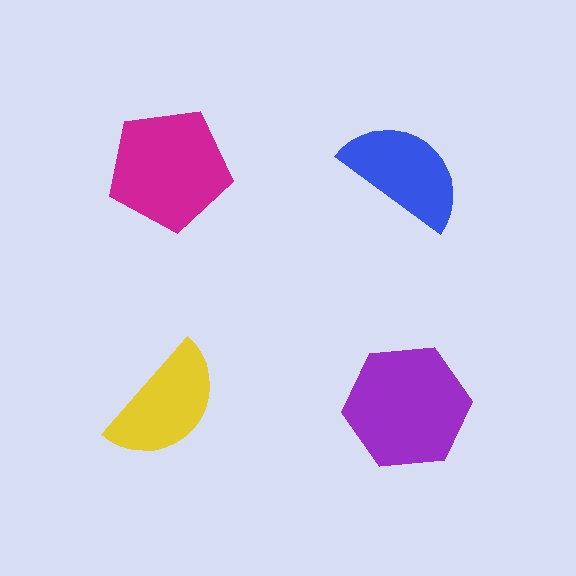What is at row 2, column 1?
A yellow semicircle.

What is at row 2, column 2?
A purple hexagon.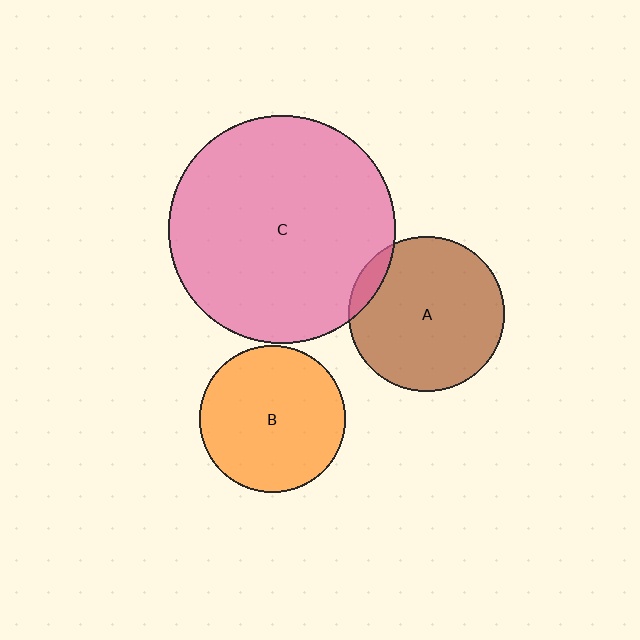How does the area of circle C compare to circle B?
Approximately 2.4 times.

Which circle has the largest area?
Circle C (pink).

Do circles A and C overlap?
Yes.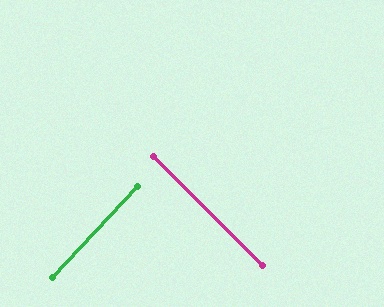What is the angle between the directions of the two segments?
Approximately 88 degrees.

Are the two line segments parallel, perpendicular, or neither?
Perpendicular — they meet at approximately 88°.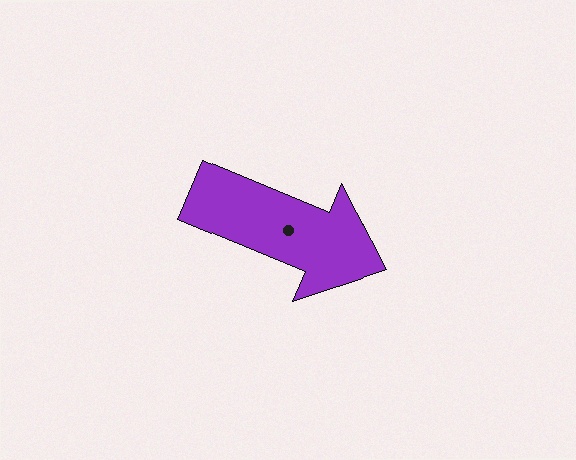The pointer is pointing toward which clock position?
Roughly 4 o'clock.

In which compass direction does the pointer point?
Southeast.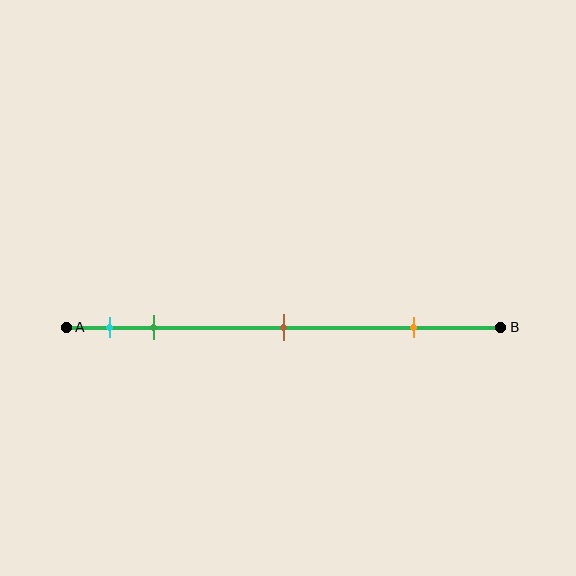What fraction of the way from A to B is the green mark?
The green mark is approximately 20% (0.2) of the way from A to B.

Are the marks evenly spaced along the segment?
No, the marks are not evenly spaced.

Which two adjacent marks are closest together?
The cyan and green marks are the closest adjacent pair.